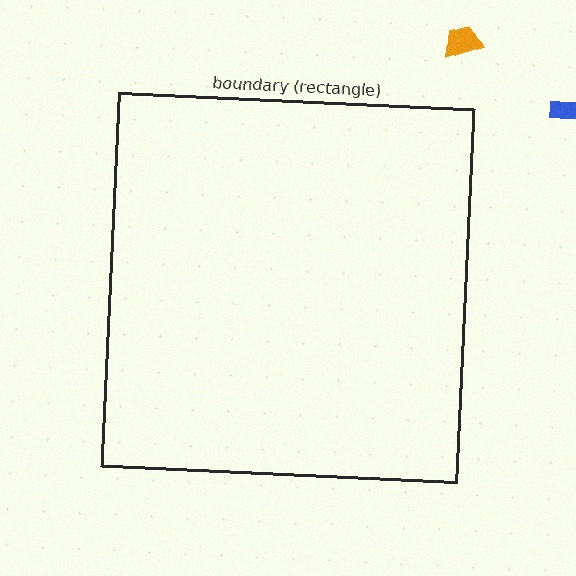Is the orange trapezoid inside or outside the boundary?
Outside.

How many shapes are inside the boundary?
0 inside, 2 outside.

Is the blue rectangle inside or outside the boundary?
Outside.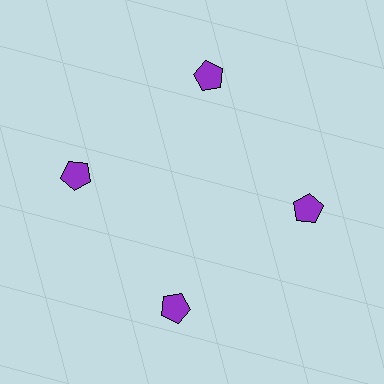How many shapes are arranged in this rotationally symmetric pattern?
There are 4 shapes, arranged in 4 groups of 1.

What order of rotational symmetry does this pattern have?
This pattern has 4-fold rotational symmetry.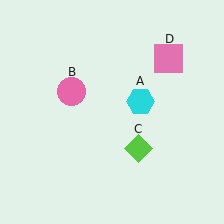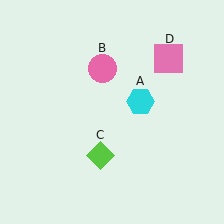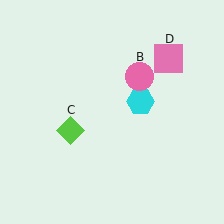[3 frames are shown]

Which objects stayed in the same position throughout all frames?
Cyan hexagon (object A) and pink square (object D) remained stationary.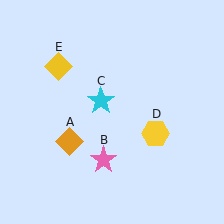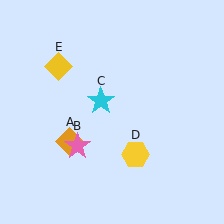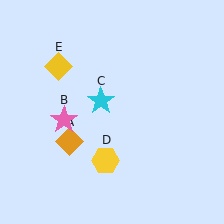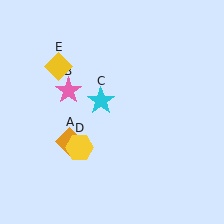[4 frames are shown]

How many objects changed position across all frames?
2 objects changed position: pink star (object B), yellow hexagon (object D).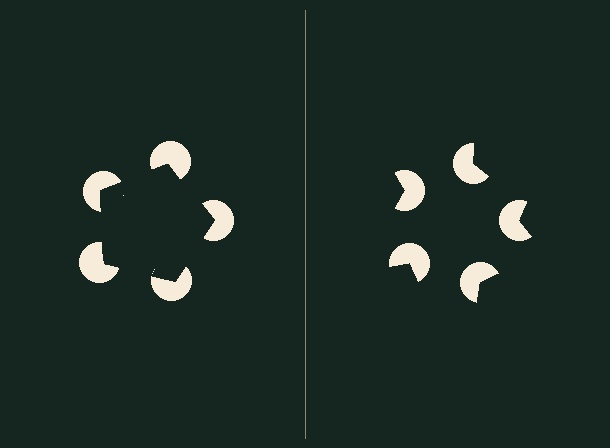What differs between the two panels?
The pac-man discs are positioned identically on both sides; only the wedge orientations differ. On the left they align to a pentagon; on the right they are misaligned.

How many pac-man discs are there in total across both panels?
10 — 5 on each side.